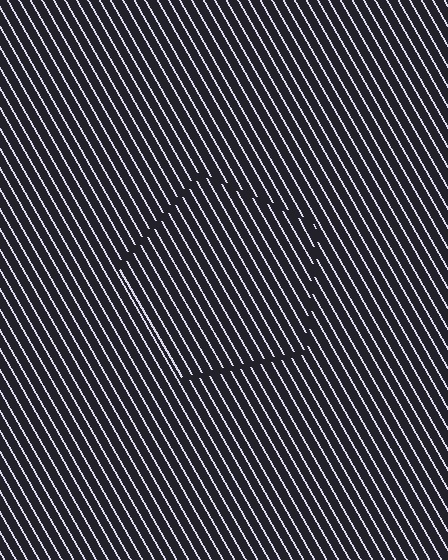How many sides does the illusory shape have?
5 sides — the line-ends trace a pentagon.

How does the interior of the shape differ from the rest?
The interior of the shape contains the same grating, shifted by half a period — the contour is defined by the phase discontinuity where line-ends from the inner and outer gratings abut.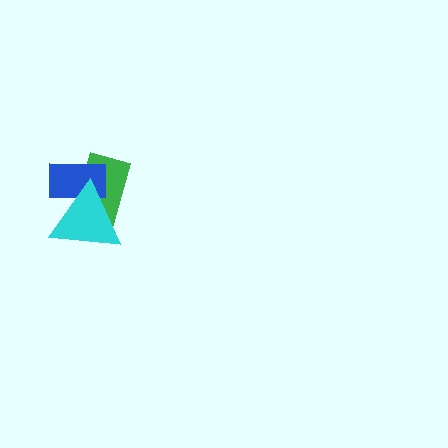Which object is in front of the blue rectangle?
The cyan triangle is in front of the blue rectangle.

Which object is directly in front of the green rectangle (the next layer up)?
The blue rectangle is directly in front of the green rectangle.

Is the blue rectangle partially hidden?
Yes, it is partially covered by another shape.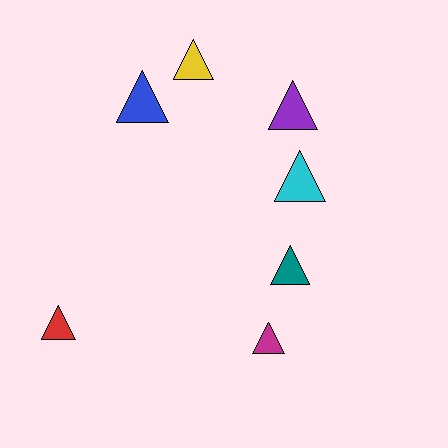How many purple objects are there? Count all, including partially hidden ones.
There is 1 purple object.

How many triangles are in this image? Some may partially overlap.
There are 7 triangles.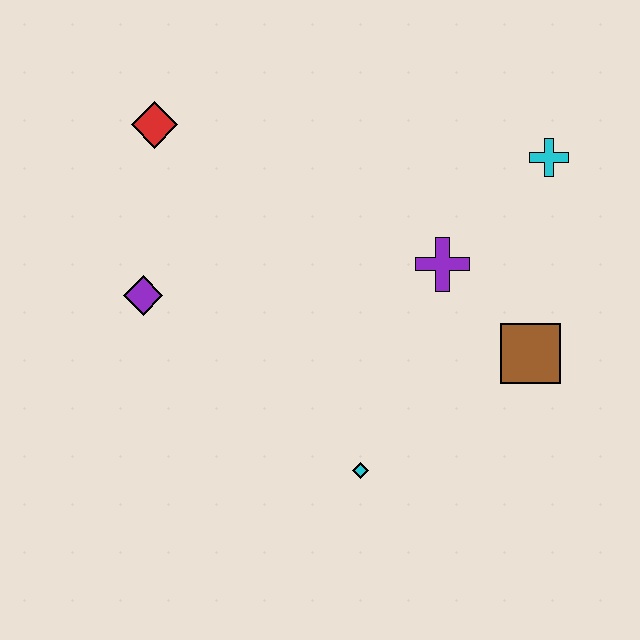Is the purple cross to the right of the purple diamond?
Yes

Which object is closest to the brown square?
The purple cross is closest to the brown square.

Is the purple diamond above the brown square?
Yes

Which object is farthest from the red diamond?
The brown square is farthest from the red diamond.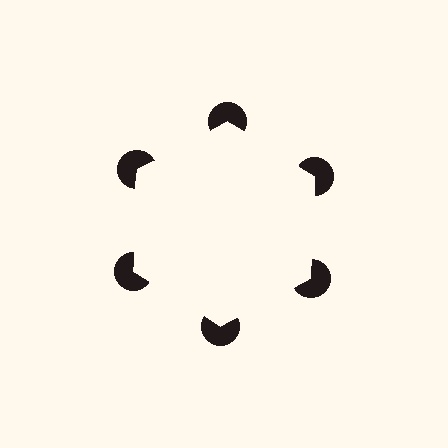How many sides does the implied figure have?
6 sides.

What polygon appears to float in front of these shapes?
An illusory hexagon — its edges are inferred from the aligned wedge cuts in the pac-man discs, not physically drawn.